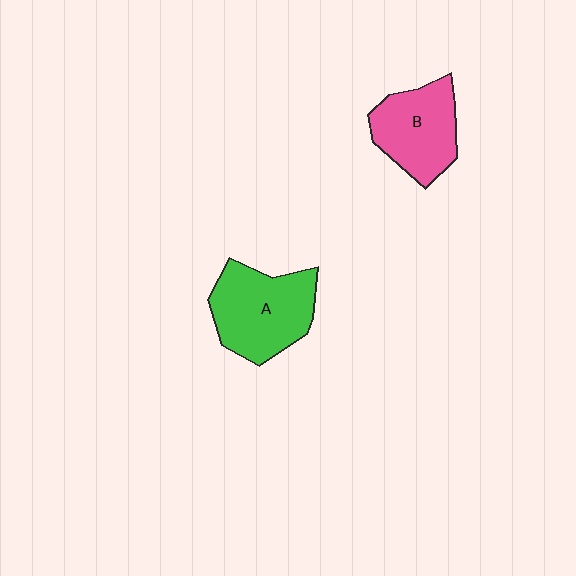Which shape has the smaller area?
Shape B (pink).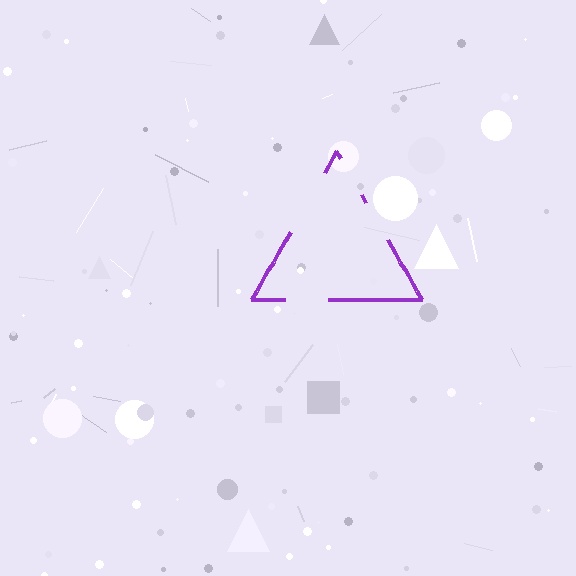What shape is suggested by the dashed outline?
The dashed outline suggests a triangle.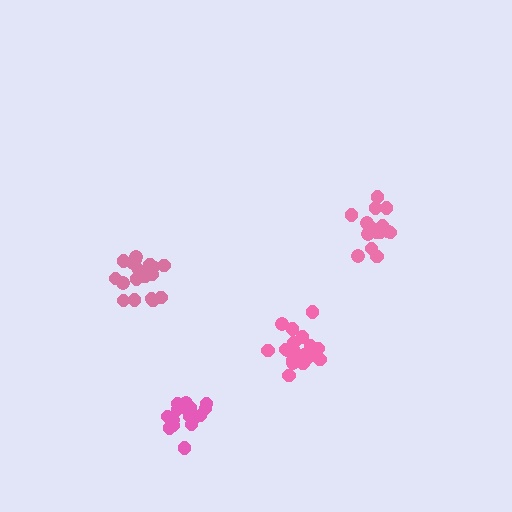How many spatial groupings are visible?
There are 4 spatial groupings.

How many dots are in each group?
Group 1: 16 dots, Group 2: 20 dots, Group 3: 20 dots, Group 4: 18 dots (74 total).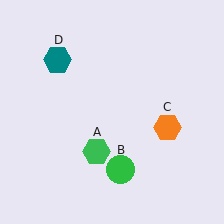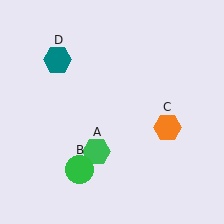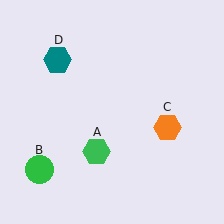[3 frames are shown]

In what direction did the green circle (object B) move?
The green circle (object B) moved left.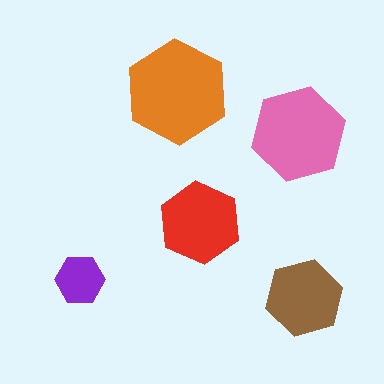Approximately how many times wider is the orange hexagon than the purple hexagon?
About 2 times wider.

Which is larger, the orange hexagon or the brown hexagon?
The orange one.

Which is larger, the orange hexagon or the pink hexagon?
The orange one.